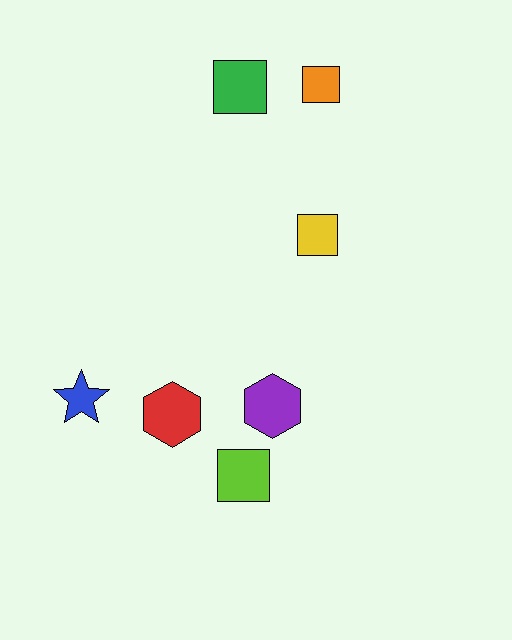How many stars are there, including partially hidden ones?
There is 1 star.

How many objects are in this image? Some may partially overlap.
There are 7 objects.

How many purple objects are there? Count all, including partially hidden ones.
There is 1 purple object.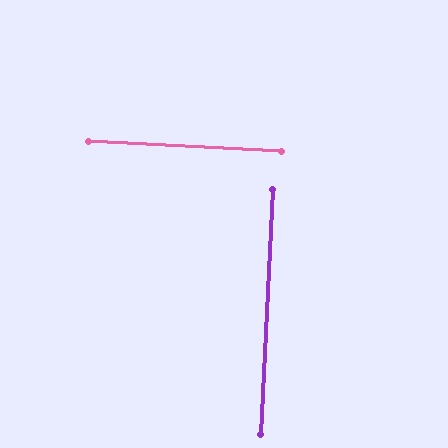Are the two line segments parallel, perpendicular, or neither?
Perpendicular — they meet at approximately 90°.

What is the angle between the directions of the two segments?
Approximately 90 degrees.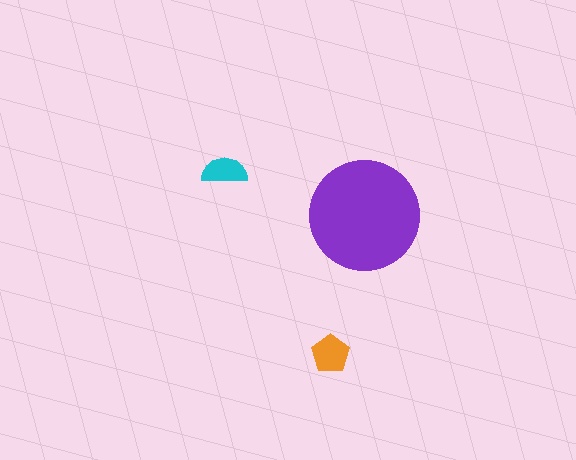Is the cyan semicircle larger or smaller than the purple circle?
Smaller.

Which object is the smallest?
The cyan semicircle.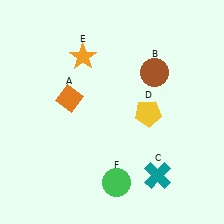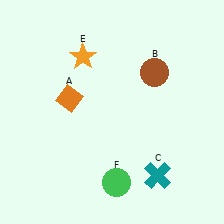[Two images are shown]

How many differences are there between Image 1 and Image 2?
There is 1 difference between the two images.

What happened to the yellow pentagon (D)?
The yellow pentagon (D) was removed in Image 2. It was in the bottom-right area of Image 1.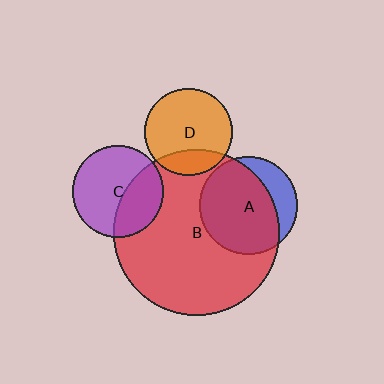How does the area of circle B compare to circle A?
Approximately 2.9 times.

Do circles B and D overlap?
Yes.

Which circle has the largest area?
Circle B (red).